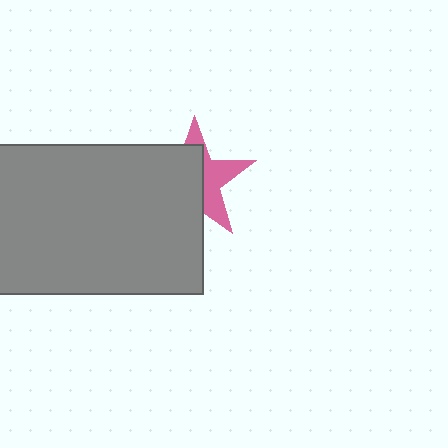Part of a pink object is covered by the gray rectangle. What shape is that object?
It is a star.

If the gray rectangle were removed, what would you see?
You would see the complete pink star.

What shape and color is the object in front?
The object in front is a gray rectangle.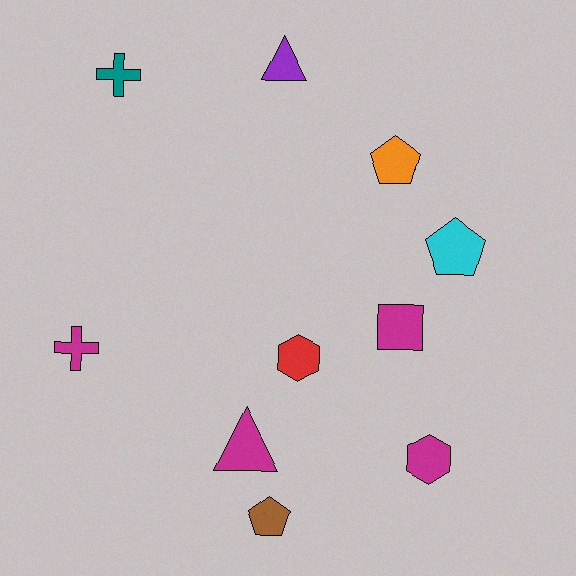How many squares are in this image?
There is 1 square.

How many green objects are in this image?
There are no green objects.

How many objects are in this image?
There are 10 objects.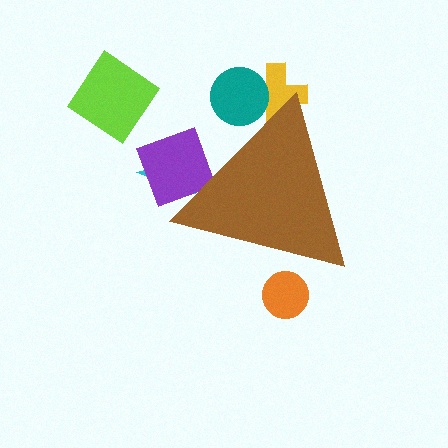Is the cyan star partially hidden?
Yes, the cyan star is partially hidden behind the brown triangle.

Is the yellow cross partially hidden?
Yes, the yellow cross is partially hidden behind the brown triangle.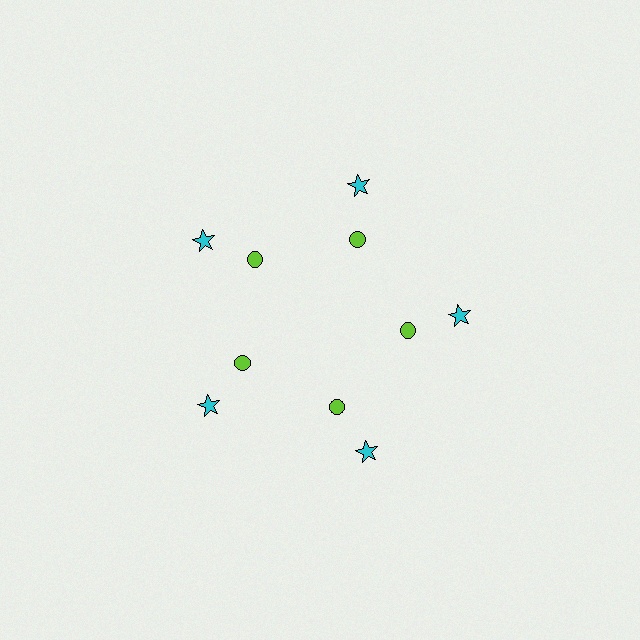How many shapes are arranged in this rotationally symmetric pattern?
There are 10 shapes, arranged in 5 groups of 2.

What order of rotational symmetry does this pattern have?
This pattern has 5-fold rotational symmetry.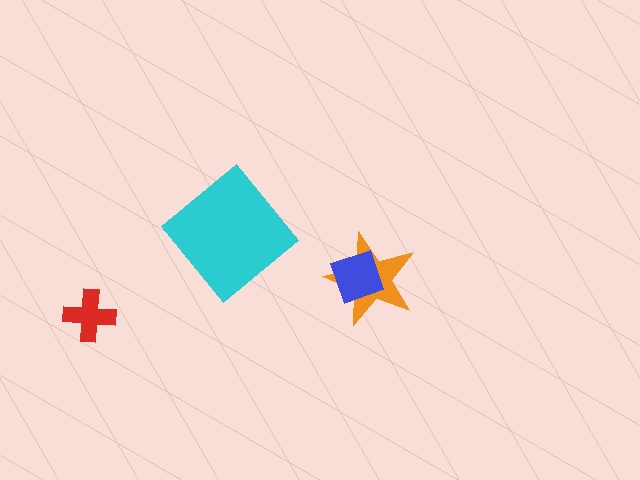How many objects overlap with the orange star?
1 object overlaps with the orange star.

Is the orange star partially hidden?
Yes, it is partially covered by another shape.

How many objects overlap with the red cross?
0 objects overlap with the red cross.